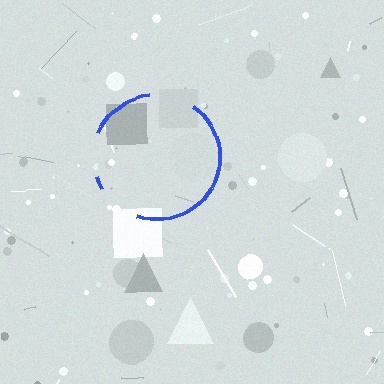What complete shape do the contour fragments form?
The contour fragments form a circle.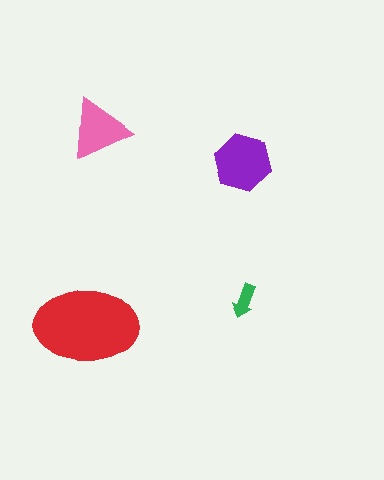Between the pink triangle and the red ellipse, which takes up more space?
The red ellipse.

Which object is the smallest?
The green arrow.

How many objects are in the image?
There are 4 objects in the image.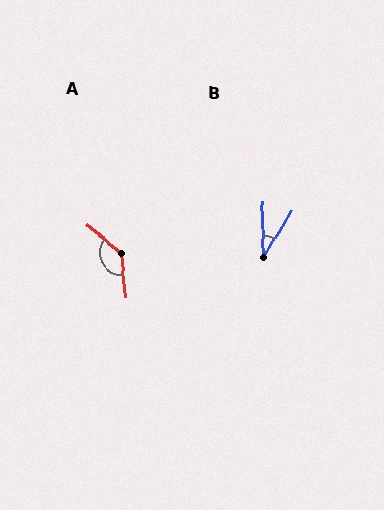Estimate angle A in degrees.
Approximately 135 degrees.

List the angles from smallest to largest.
B (32°), A (135°).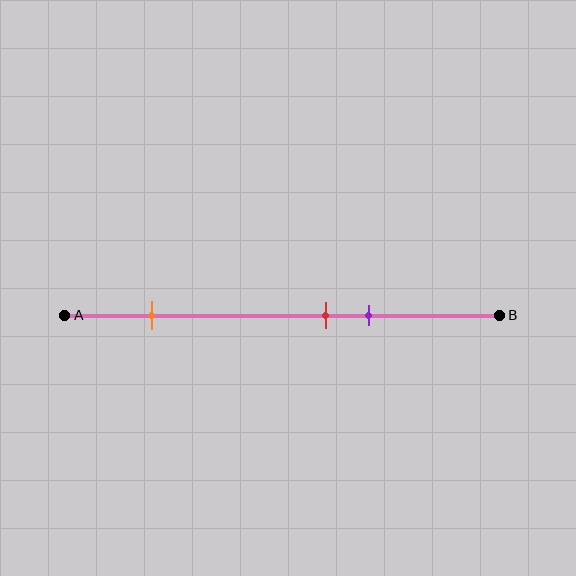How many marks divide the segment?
There are 3 marks dividing the segment.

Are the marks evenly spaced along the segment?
No, the marks are not evenly spaced.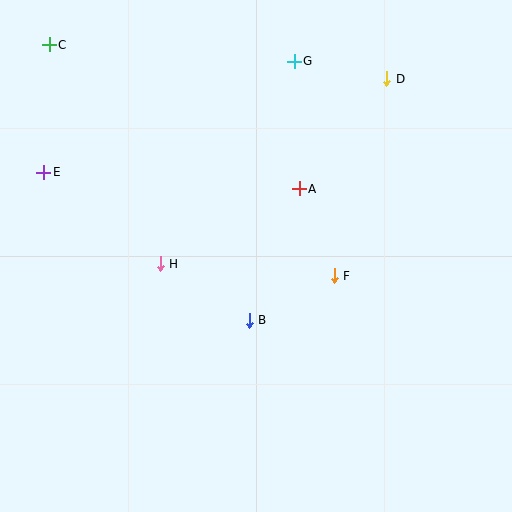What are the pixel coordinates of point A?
Point A is at (299, 189).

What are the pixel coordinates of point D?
Point D is at (387, 79).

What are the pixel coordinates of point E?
Point E is at (44, 172).